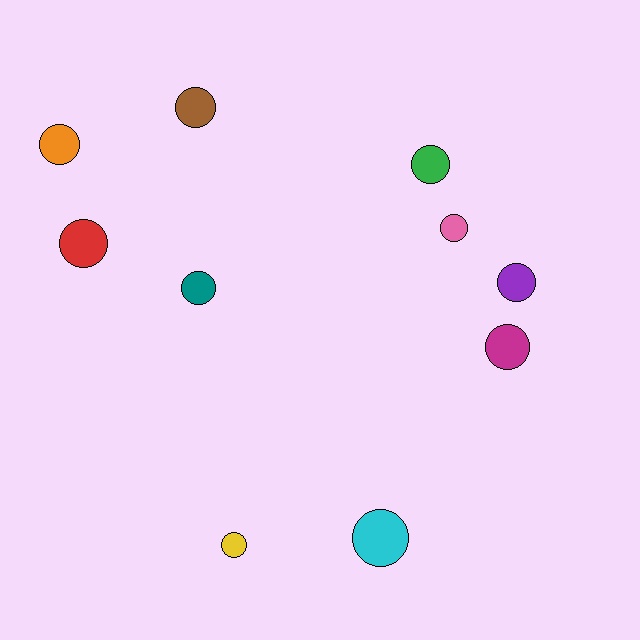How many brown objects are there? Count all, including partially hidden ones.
There is 1 brown object.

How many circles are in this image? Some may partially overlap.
There are 10 circles.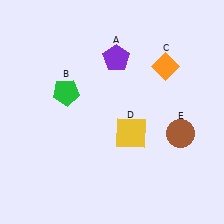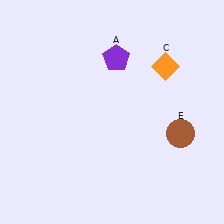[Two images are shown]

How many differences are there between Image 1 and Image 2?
There are 2 differences between the two images.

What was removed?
The yellow square (D), the green pentagon (B) were removed in Image 2.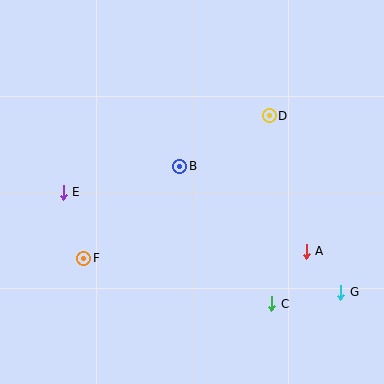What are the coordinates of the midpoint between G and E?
The midpoint between G and E is at (202, 242).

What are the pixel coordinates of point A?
Point A is at (306, 251).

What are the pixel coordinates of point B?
Point B is at (180, 166).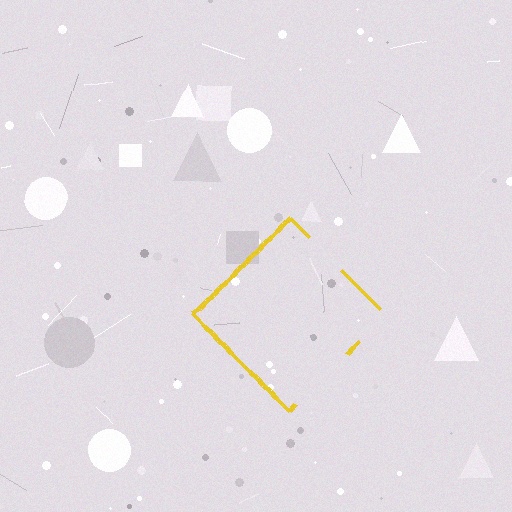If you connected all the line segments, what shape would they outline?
They would outline a diamond.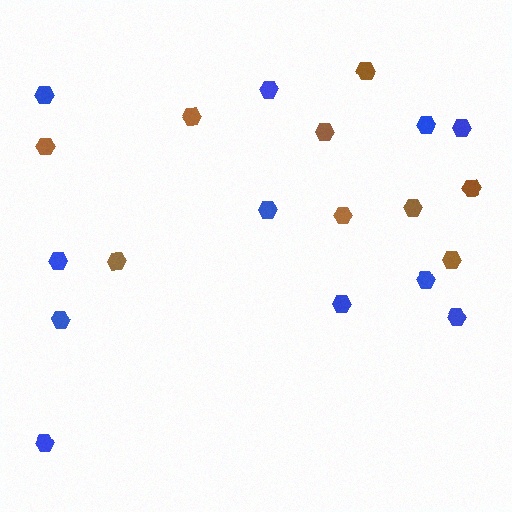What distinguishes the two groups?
There are 2 groups: one group of brown hexagons (9) and one group of blue hexagons (11).